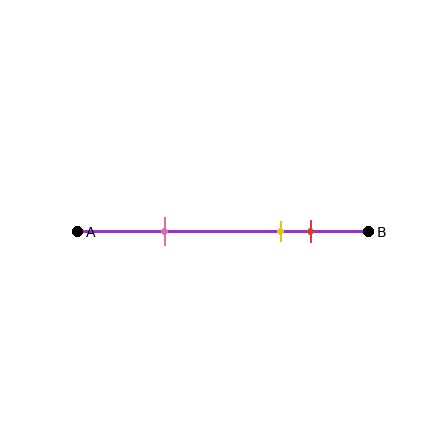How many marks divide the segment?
There are 3 marks dividing the segment.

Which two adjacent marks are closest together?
The yellow and red marks are the closest adjacent pair.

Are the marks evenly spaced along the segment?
No, the marks are not evenly spaced.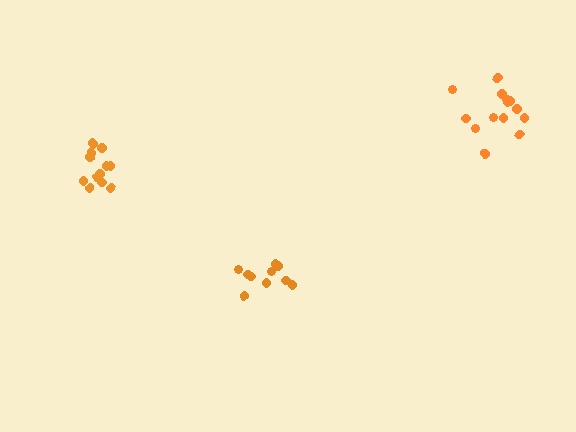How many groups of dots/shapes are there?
There are 3 groups.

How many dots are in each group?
Group 1: 12 dots, Group 2: 14 dots, Group 3: 10 dots (36 total).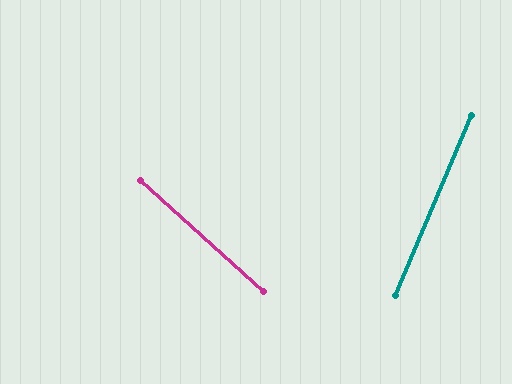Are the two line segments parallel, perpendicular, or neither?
Neither parallel nor perpendicular — they differ by about 71°.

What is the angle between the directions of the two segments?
Approximately 71 degrees.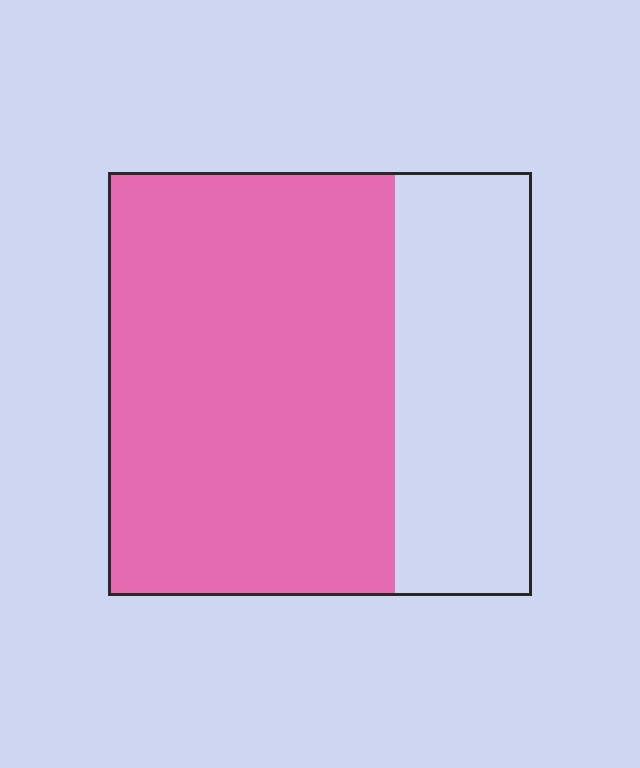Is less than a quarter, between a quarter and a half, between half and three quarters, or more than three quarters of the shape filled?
Between half and three quarters.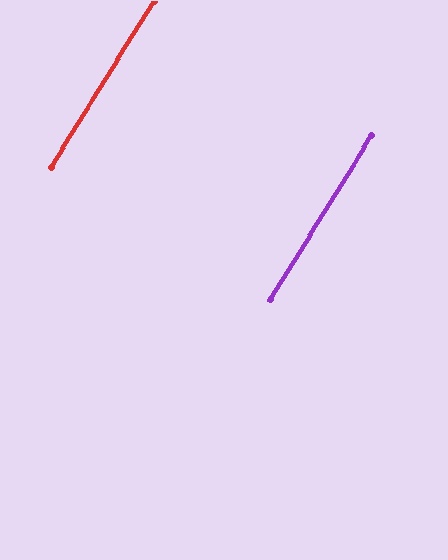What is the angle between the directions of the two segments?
Approximately 0 degrees.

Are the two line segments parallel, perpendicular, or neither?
Parallel — their directions differ by only 0.5°.